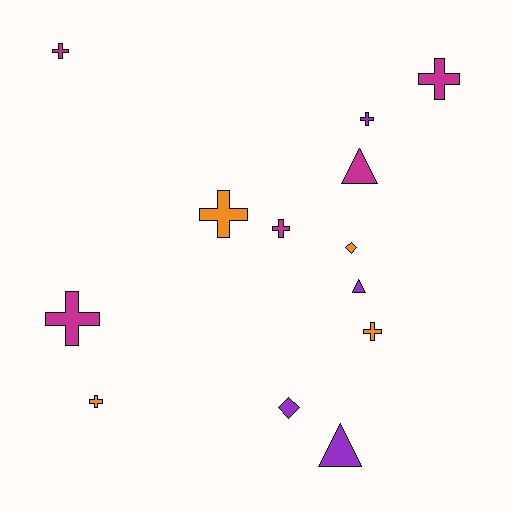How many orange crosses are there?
There are 3 orange crosses.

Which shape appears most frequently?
Cross, with 8 objects.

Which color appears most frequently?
Magenta, with 5 objects.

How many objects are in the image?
There are 13 objects.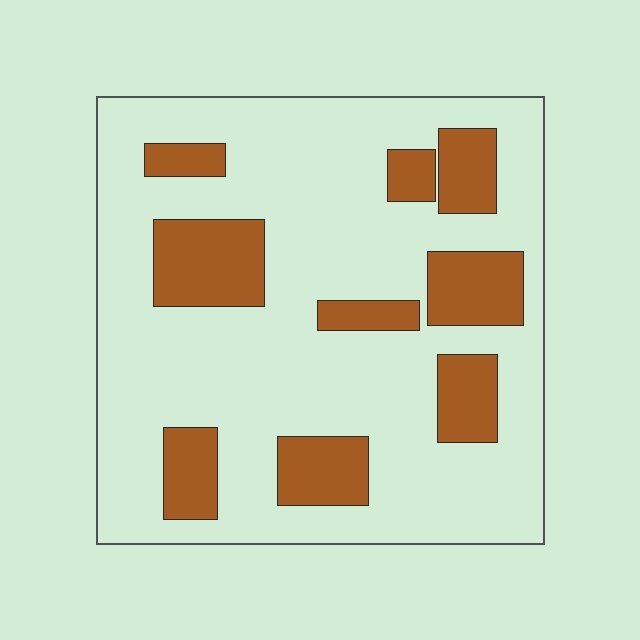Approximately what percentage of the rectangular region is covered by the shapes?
Approximately 25%.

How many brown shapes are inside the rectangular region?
9.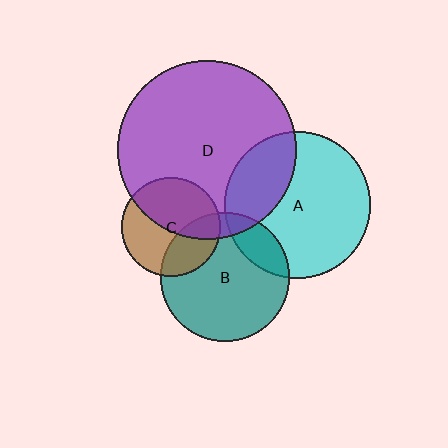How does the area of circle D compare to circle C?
Approximately 3.3 times.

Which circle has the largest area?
Circle D (purple).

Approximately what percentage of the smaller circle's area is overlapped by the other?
Approximately 10%.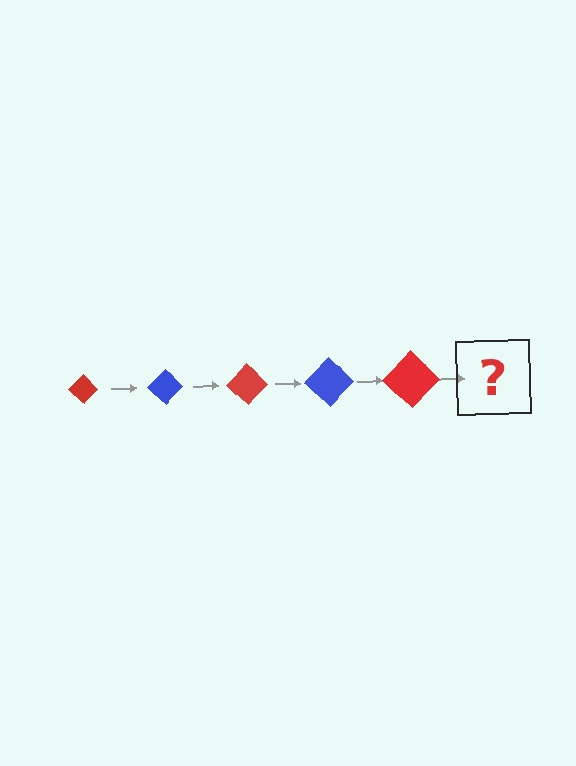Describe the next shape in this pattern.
It should be a blue diamond, larger than the previous one.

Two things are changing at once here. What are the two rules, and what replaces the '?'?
The two rules are that the diamond grows larger each step and the color cycles through red and blue. The '?' should be a blue diamond, larger than the previous one.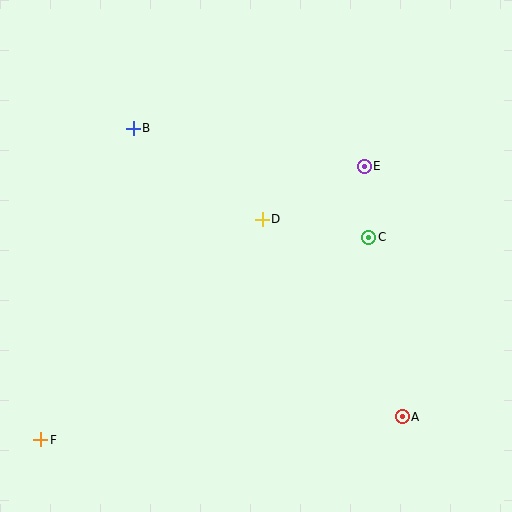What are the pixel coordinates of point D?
Point D is at (262, 219).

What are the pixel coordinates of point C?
Point C is at (369, 237).